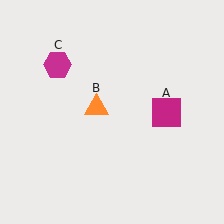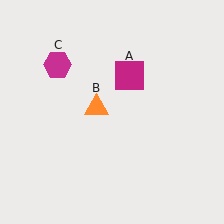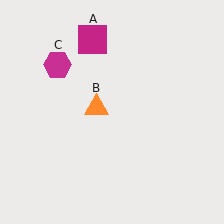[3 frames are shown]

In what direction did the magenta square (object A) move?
The magenta square (object A) moved up and to the left.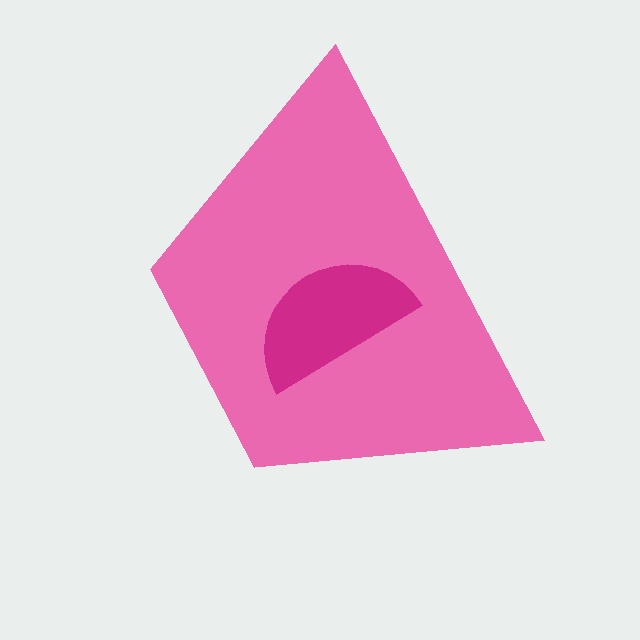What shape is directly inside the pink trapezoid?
The magenta semicircle.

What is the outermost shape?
The pink trapezoid.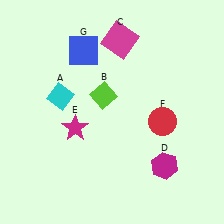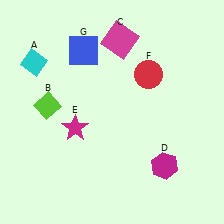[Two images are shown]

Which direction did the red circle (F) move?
The red circle (F) moved up.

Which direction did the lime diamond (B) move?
The lime diamond (B) moved left.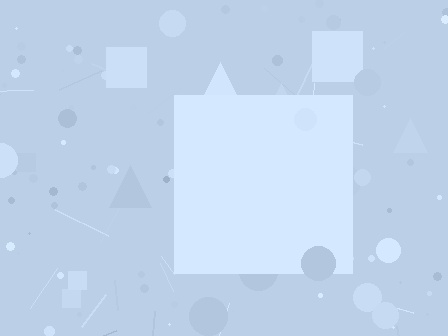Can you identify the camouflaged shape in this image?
The camouflaged shape is a square.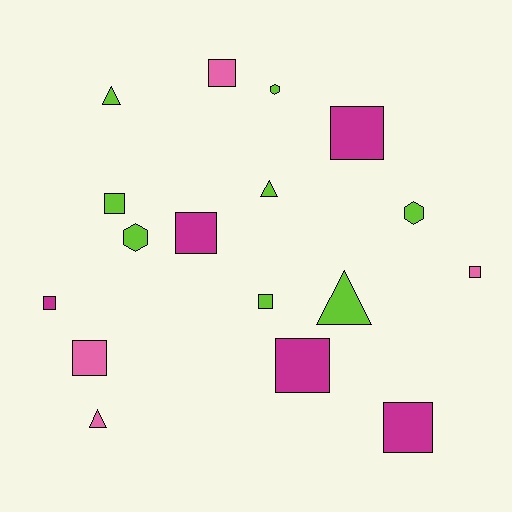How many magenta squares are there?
There are 5 magenta squares.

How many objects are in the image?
There are 17 objects.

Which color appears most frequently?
Lime, with 8 objects.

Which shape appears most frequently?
Square, with 10 objects.